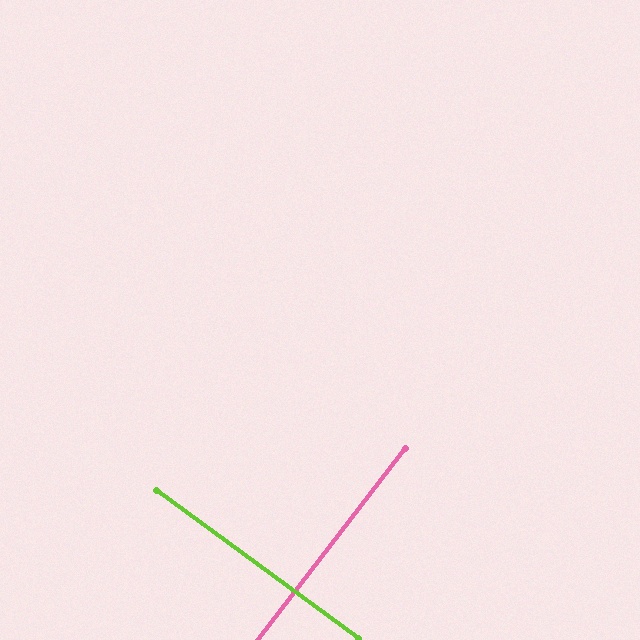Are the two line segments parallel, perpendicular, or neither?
Perpendicular — they meet at approximately 89°.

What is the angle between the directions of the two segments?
Approximately 89 degrees.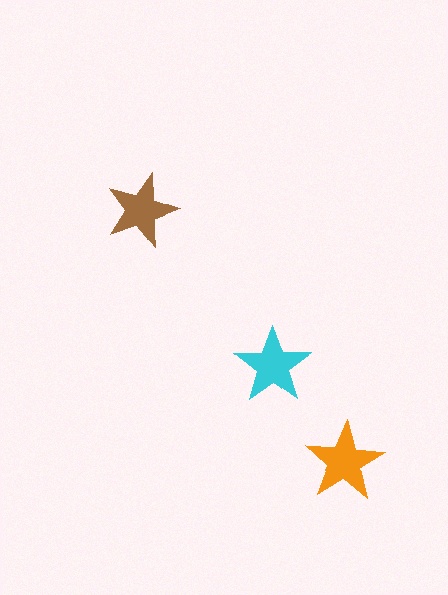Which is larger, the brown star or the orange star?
The orange one.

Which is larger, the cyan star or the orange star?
The orange one.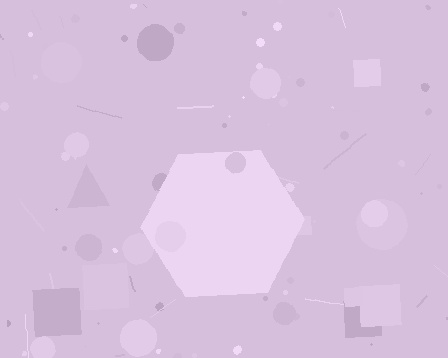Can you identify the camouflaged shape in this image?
The camouflaged shape is a hexagon.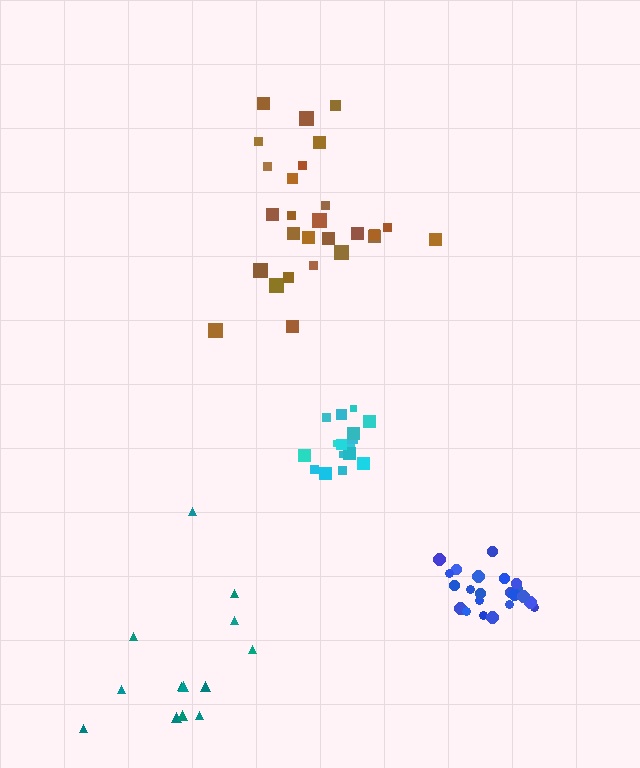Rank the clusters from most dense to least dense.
blue, cyan, brown, teal.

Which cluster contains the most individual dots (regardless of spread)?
Brown (27).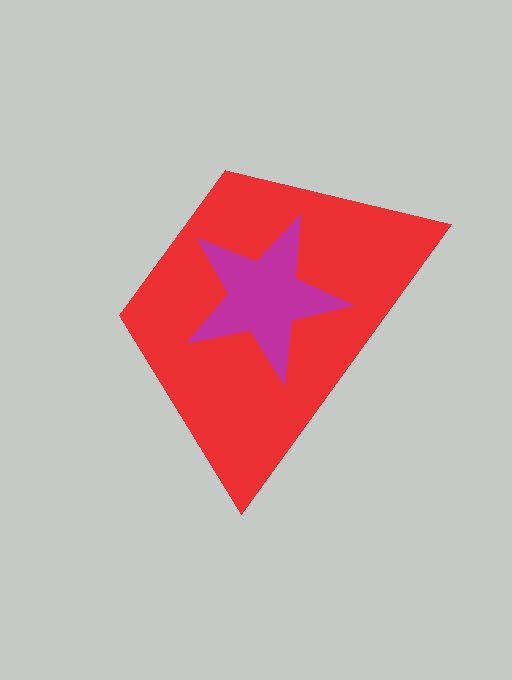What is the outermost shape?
The red trapezoid.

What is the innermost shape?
The magenta star.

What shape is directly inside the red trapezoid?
The magenta star.